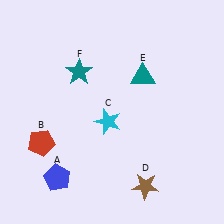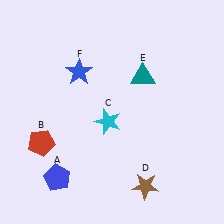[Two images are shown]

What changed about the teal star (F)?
In Image 1, F is teal. In Image 2, it changed to blue.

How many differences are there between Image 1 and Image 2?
There is 1 difference between the two images.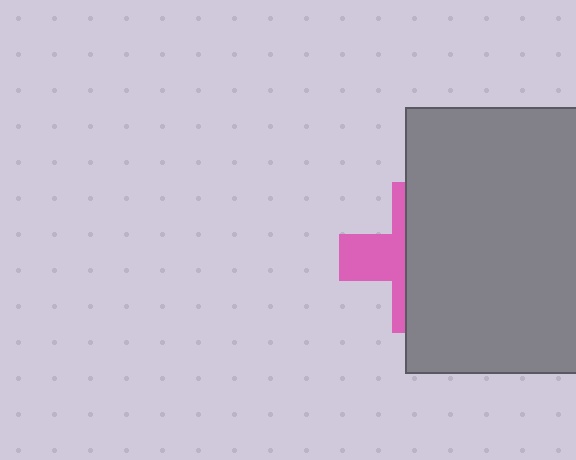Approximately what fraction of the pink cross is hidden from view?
Roughly 62% of the pink cross is hidden behind the gray rectangle.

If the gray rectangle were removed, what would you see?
You would see the complete pink cross.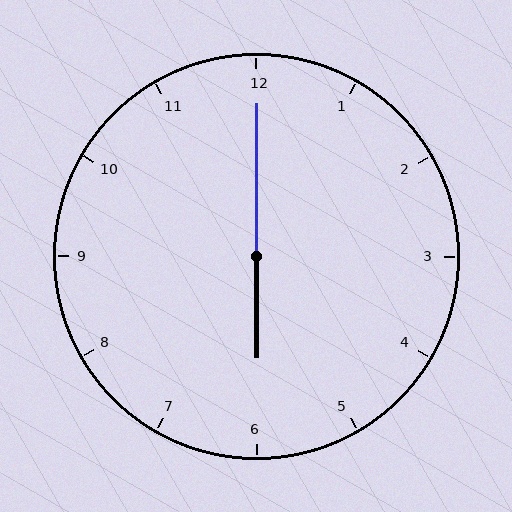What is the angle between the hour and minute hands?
Approximately 180 degrees.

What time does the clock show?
6:00.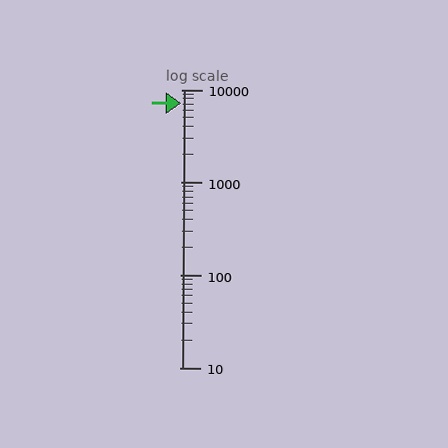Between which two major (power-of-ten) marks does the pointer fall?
The pointer is between 1000 and 10000.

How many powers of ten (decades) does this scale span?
The scale spans 3 decades, from 10 to 10000.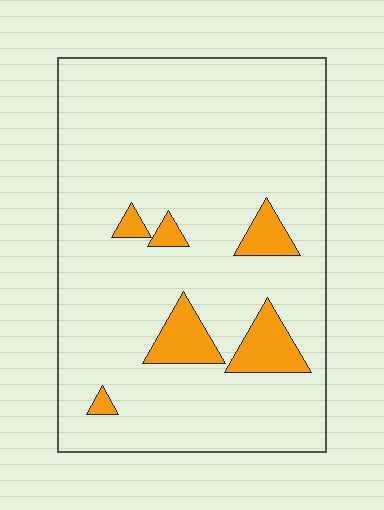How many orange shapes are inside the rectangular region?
6.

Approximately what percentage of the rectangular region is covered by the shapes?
Approximately 10%.